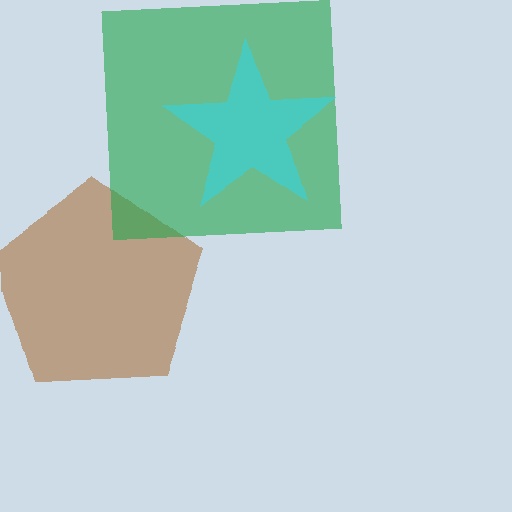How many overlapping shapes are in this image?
There are 3 overlapping shapes in the image.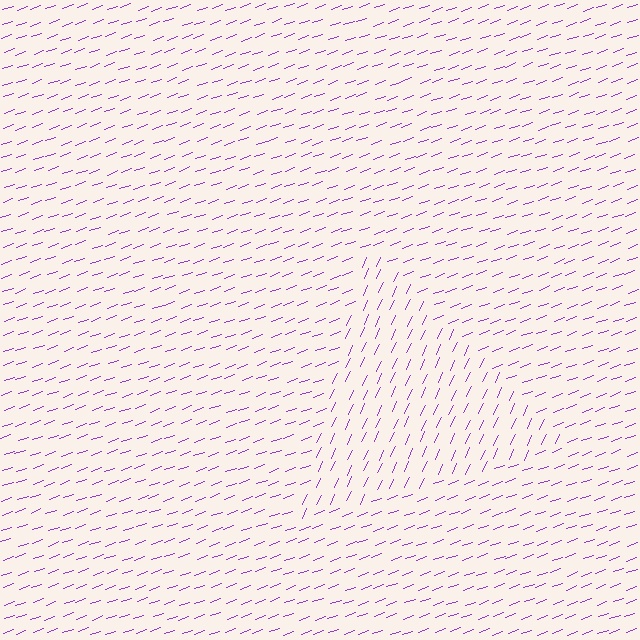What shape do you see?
I see a triangle.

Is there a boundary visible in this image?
Yes, there is a texture boundary formed by a change in line orientation.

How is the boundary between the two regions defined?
The boundary is defined purely by a change in line orientation (approximately 45 degrees difference). All lines are the same color and thickness.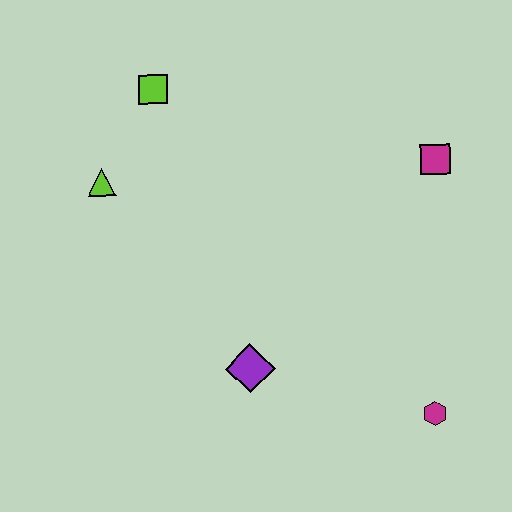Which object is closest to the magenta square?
The magenta hexagon is closest to the magenta square.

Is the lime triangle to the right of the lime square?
No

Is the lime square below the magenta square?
No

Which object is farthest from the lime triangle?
The magenta hexagon is farthest from the lime triangle.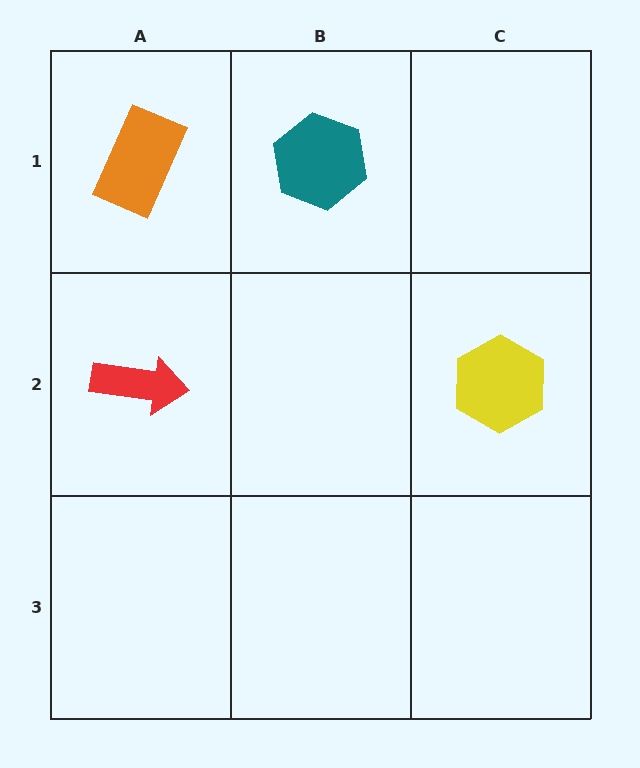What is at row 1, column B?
A teal hexagon.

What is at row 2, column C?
A yellow hexagon.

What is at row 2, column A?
A red arrow.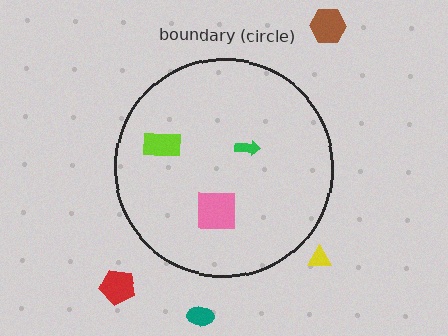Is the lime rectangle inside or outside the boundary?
Inside.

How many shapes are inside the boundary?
3 inside, 4 outside.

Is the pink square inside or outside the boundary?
Inside.